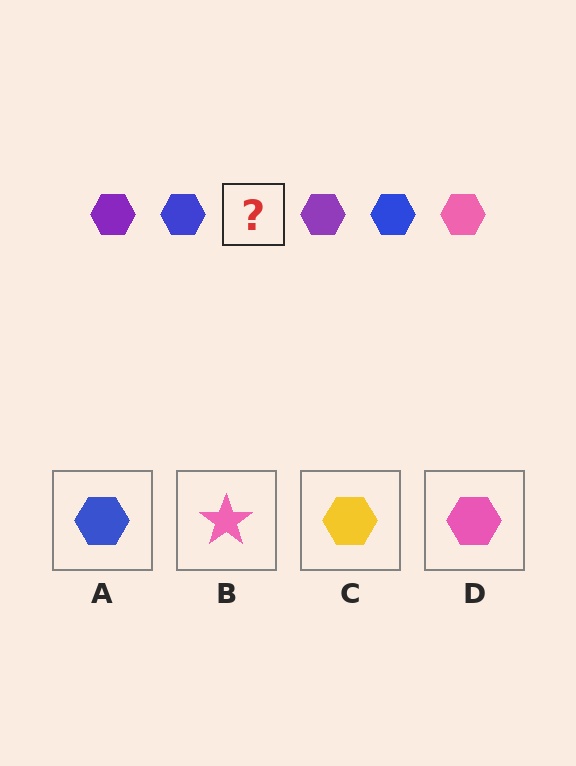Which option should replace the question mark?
Option D.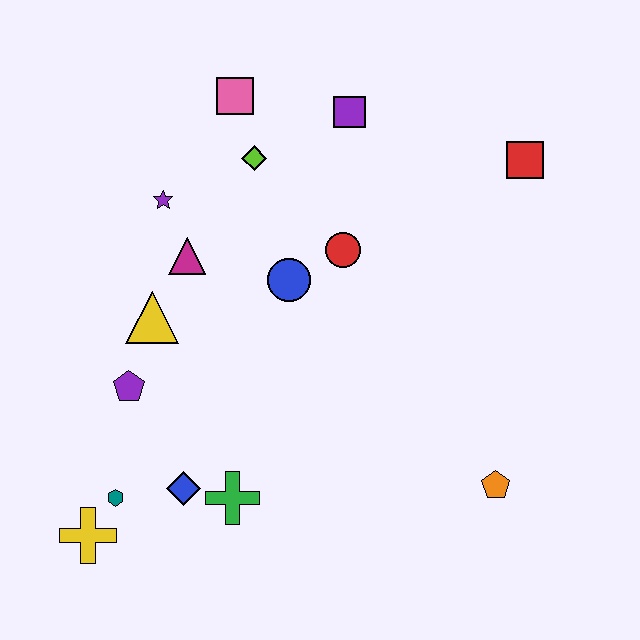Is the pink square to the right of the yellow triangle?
Yes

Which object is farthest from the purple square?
The yellow cross is farthest from the purple square.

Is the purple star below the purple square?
Yes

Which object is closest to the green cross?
The blue diamond is closest to the green cross.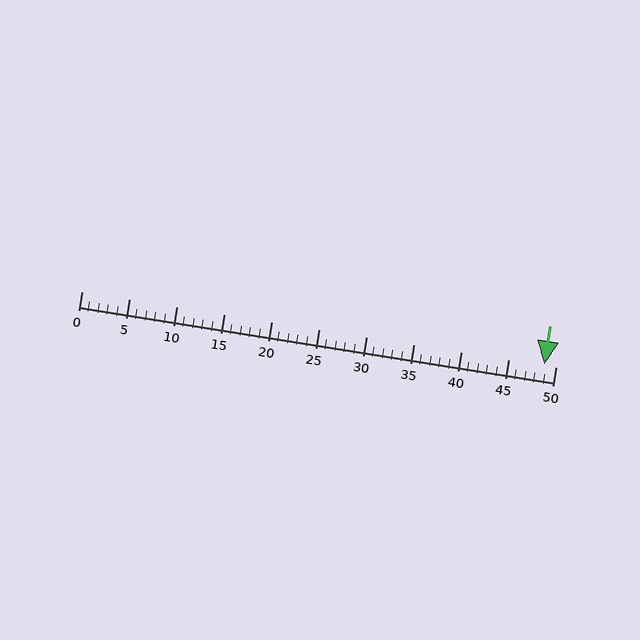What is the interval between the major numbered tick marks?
The major tick marks are spaced 5 units apart.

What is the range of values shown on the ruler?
The ruler shows values from 0 to 50.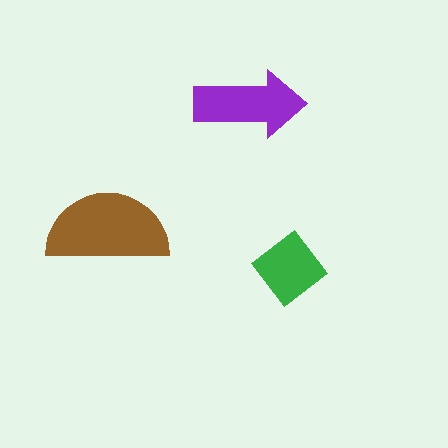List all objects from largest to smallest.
The brown semicircle, the purple arrow, the green diamond.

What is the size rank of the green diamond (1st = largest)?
3rd.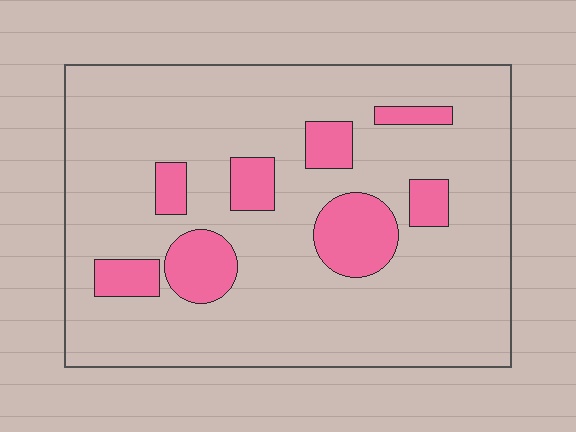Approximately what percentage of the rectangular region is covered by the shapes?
Approximately 15%.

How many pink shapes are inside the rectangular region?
8.